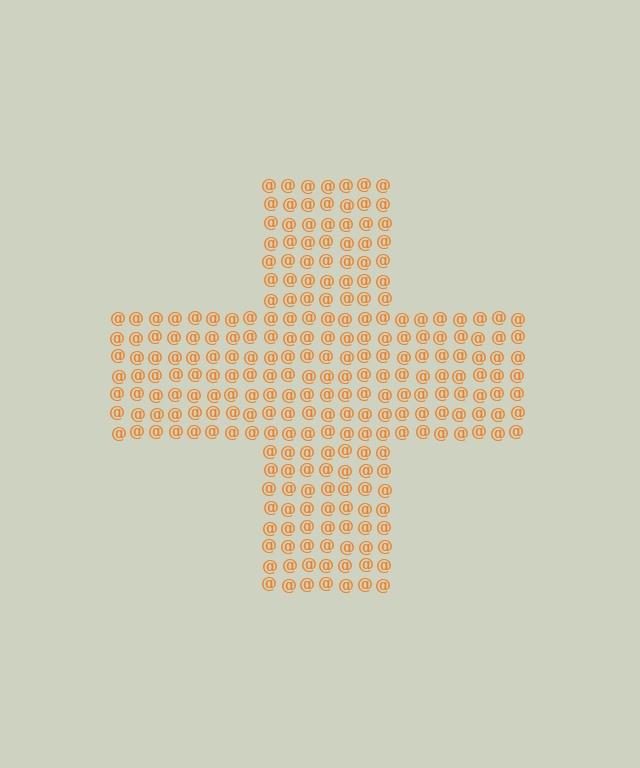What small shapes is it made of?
It is made of small at signs.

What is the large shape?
The large shape is a cross.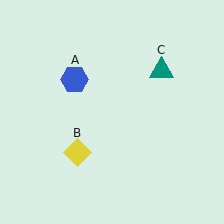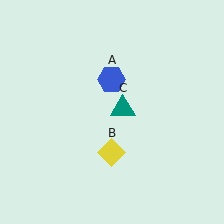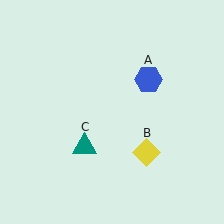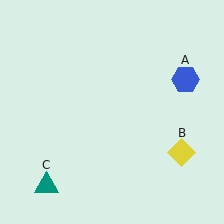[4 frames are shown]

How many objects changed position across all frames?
3 objects changed position: blue hexagon (object A), yellow diamond (object B), teal triangle (object C).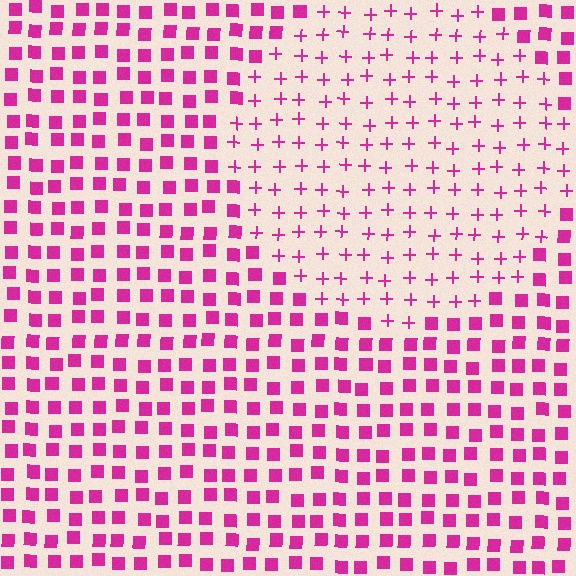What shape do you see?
I see a circle.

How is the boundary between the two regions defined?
The boundary is defined by a change in element shape: plus signs inside vs. squares outside. All elements share the same color and spacing.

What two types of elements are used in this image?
The image uses plus signs inside the circle region and squares outside it.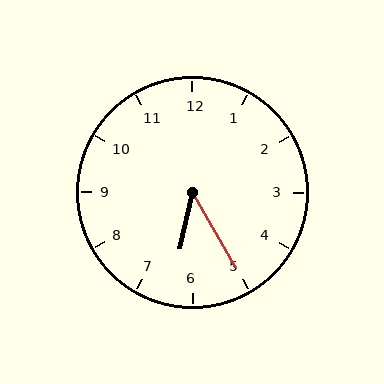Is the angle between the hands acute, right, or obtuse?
It is acute.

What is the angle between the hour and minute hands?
Approximately 42 degrees.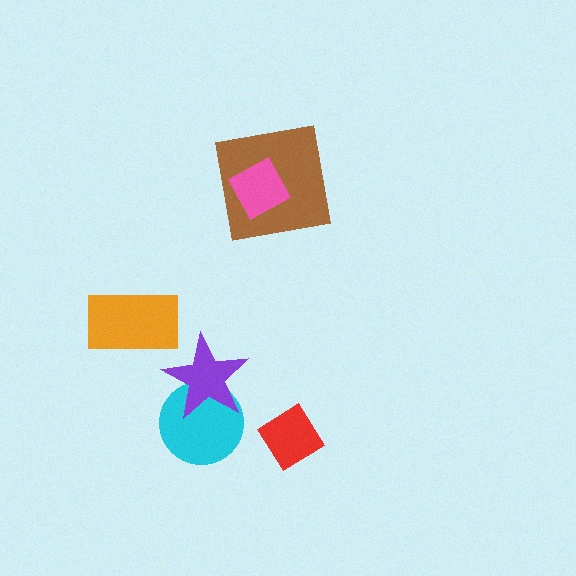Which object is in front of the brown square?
The pink diamond is in front of the brown square.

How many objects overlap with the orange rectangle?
0 objects overlap with the orange rectangle.